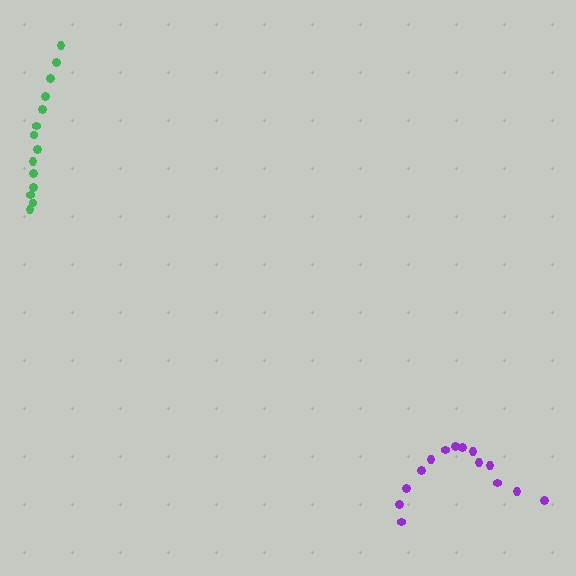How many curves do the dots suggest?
There are 2 distinct paths.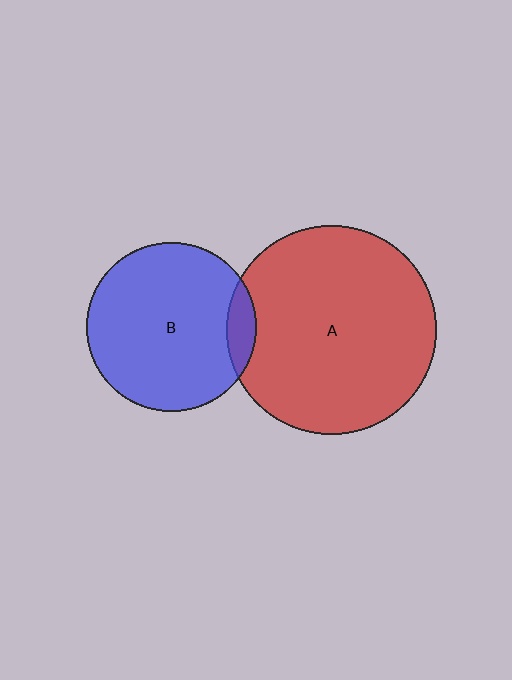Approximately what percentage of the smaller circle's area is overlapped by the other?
Approximately 10%.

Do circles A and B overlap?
Yes.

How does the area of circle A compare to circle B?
Approximately 1.5 times.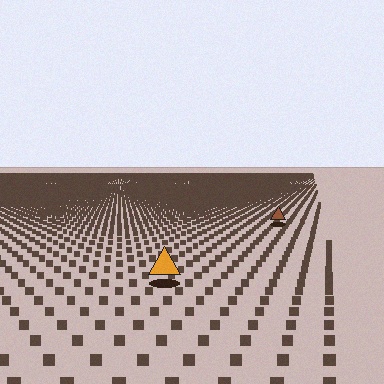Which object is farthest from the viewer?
The brown triangle is farthest from the viewer. It appears smaller and the ground texture around it is denser.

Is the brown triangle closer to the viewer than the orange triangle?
No. The orange triangle is closer — you can tell from the texture gradient: the ground texture is coarser near it.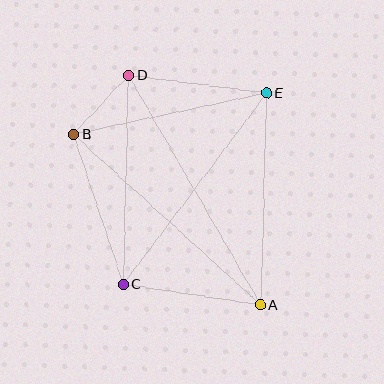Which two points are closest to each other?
Points B and D are closest to each other.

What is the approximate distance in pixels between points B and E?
The distance between B and E is approximately 197 pixels.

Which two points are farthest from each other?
Points A and D are farthest from each other.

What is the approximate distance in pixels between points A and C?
The distance between A and C is approximately 139 pixels.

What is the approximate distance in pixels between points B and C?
The distance between B and C is approximately 158 pixels.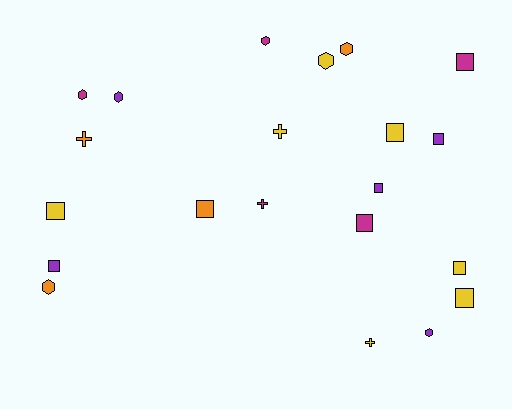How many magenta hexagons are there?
There are 2 magenta hexagons.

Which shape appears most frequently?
Square, with 10 objects.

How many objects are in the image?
There are 21 objects.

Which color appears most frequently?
Yellow, with 7 objects.